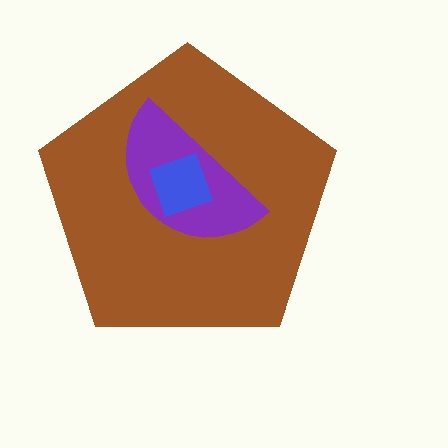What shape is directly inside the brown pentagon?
The purple semicircle.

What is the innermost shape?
The blue square.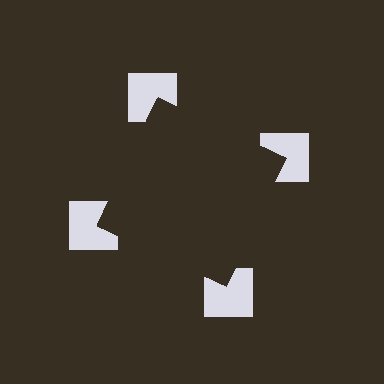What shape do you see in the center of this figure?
An illusory square — its edges are inferred from the aligned wedge cuts in the notched squares, not physically drawn.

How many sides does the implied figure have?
4 sides.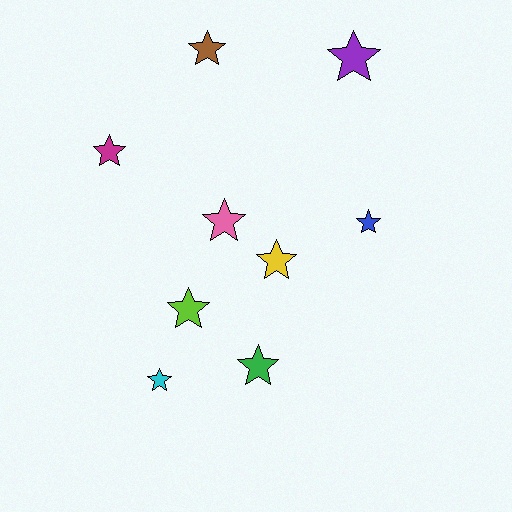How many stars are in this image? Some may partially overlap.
There are 9 stars.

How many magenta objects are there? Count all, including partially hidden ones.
There is 1 magenta object.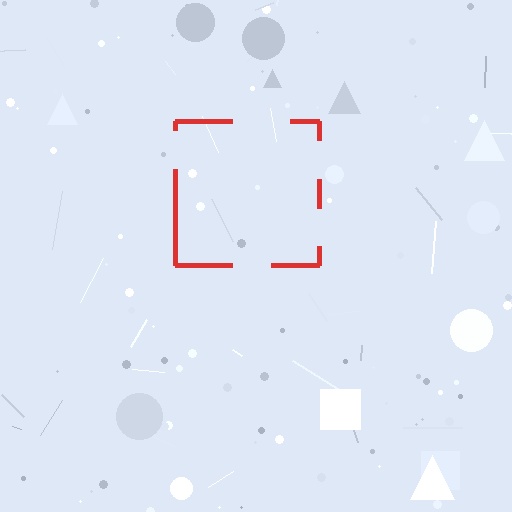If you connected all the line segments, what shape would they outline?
They would outline a square.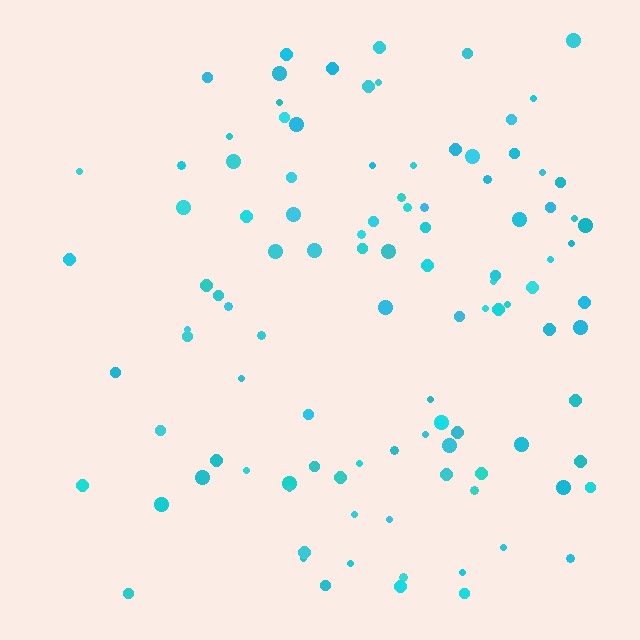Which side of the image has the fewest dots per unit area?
The left.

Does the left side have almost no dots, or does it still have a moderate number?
Still a moderate number, just noticeably fewer than the right.